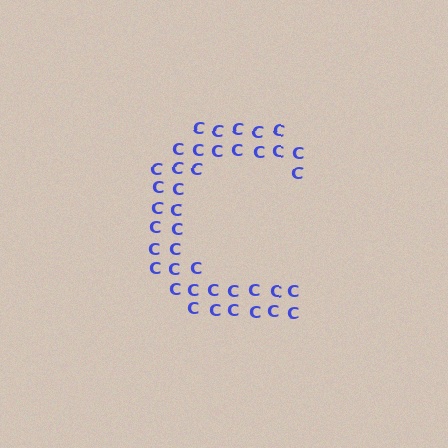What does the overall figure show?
The overall figure shows the letter C.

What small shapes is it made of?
It is made of small letter C's.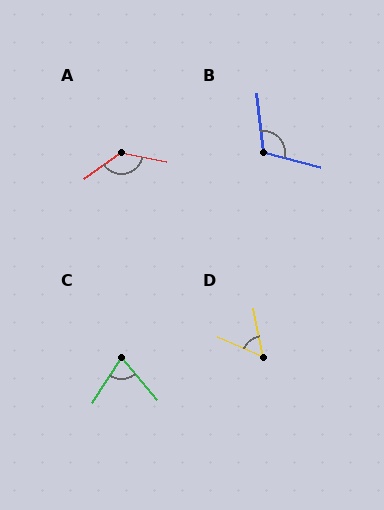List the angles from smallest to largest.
D (55°), C (73°), B (111°), A (134°).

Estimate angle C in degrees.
Approximately 73 degrees.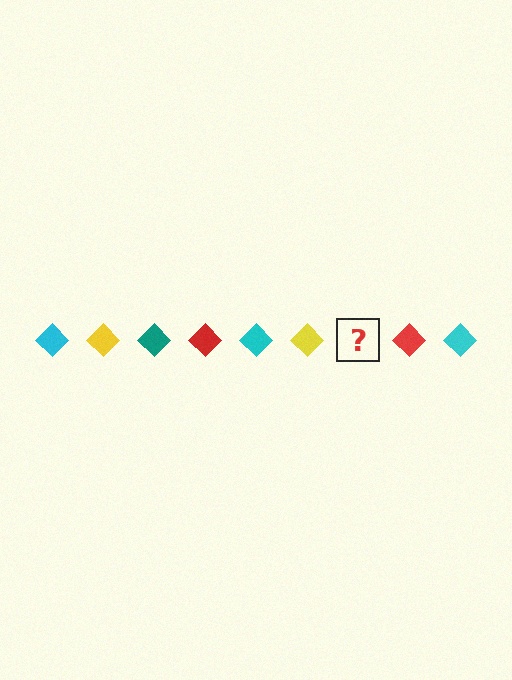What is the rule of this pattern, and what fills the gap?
The rule is that the pattern cycles through cyan, yellow, teal, red diamonds. The gap should be filled with a teal diamond.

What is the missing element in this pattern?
The missing element is a teal diamond.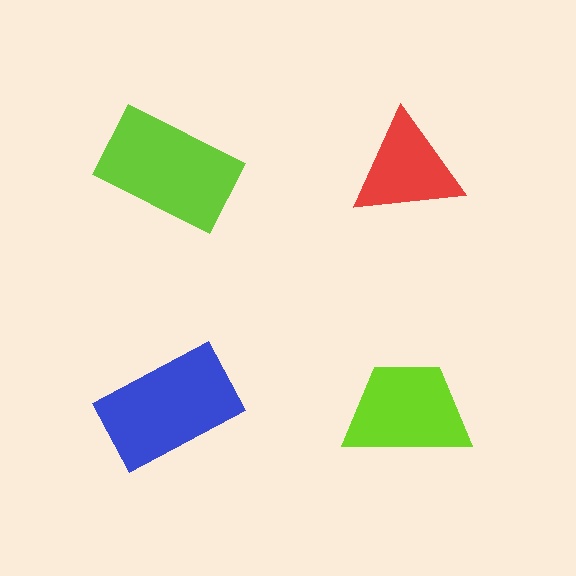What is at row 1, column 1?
A lime rectangle.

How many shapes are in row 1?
2 shapes.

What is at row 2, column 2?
A lime trapezoid.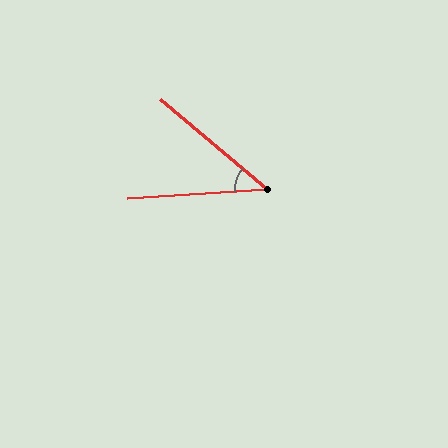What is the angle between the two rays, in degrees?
Approximately 44 degrees.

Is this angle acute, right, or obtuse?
It is acute.